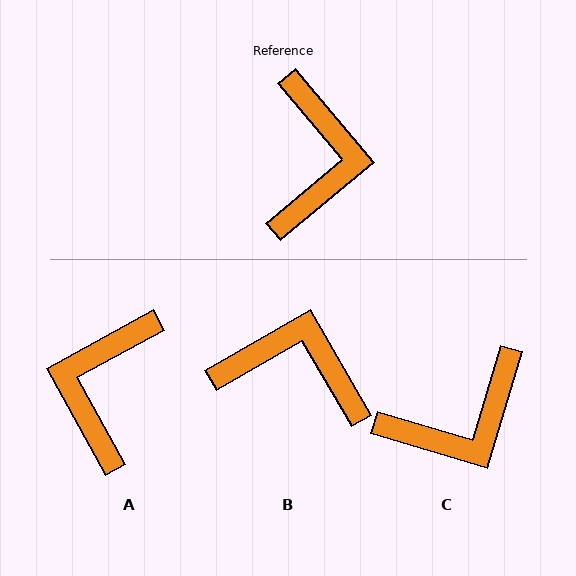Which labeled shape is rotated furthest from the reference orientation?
A, about 169 degrees away.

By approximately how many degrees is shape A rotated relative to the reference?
Approximately 169 degrees counter-clockwise.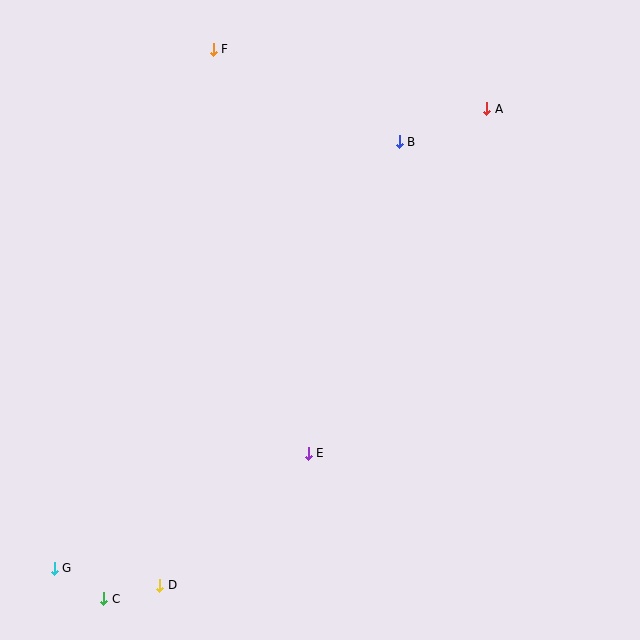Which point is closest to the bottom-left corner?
Point G is closest to the bottom-left corner.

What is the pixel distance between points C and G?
The distance between C and G is 58 pixels.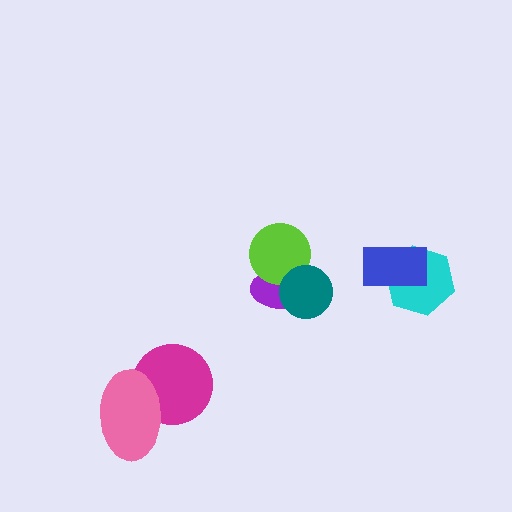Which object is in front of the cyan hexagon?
The blue rectangle is in front of the cyan hexagon.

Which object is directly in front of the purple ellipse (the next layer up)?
The lime circle is directly in front of the purple ellipse.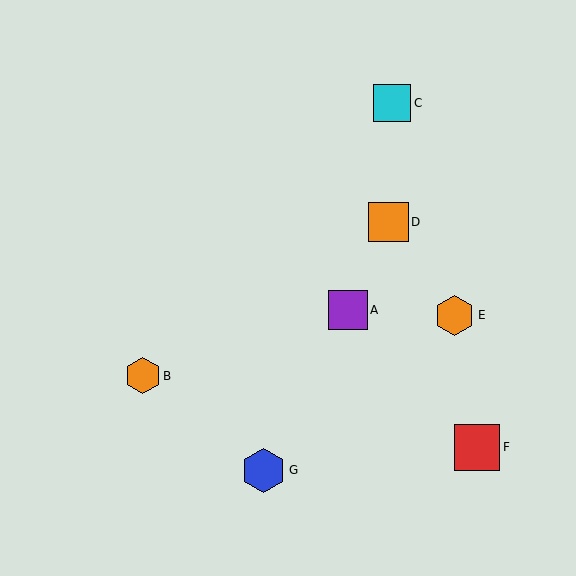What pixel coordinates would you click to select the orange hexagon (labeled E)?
Click at (454, 315) to select the orange hexagon E.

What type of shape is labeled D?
Shape D is an orange square.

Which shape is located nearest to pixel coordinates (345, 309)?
The purple square (labeled A) at (348, 310) is nearest to that location.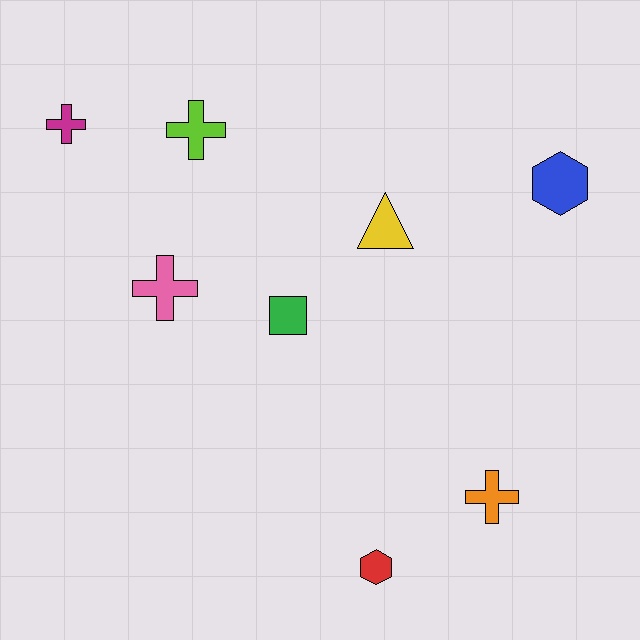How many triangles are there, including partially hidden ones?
There is 1 triangle.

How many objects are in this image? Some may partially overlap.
There are 8 objects.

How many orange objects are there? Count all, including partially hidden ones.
There is 1 orange object.